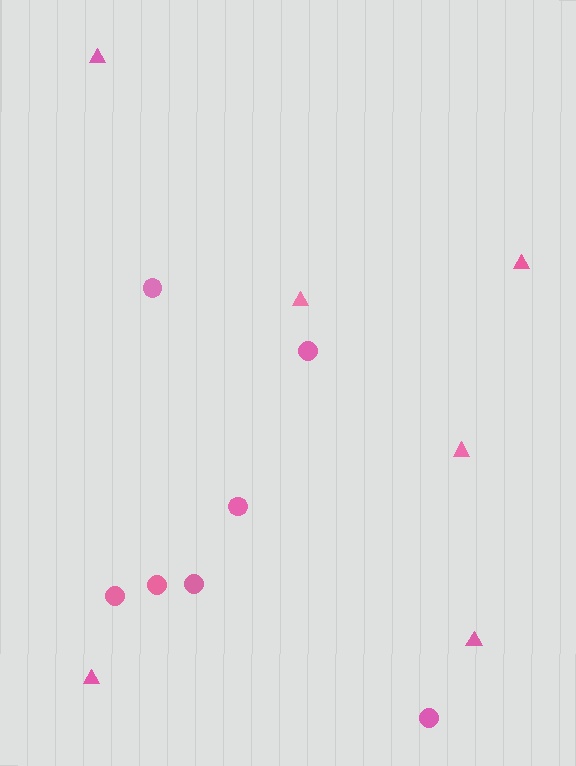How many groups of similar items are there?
There are 2 groups: one group of circles (7) and one group of triangles (6).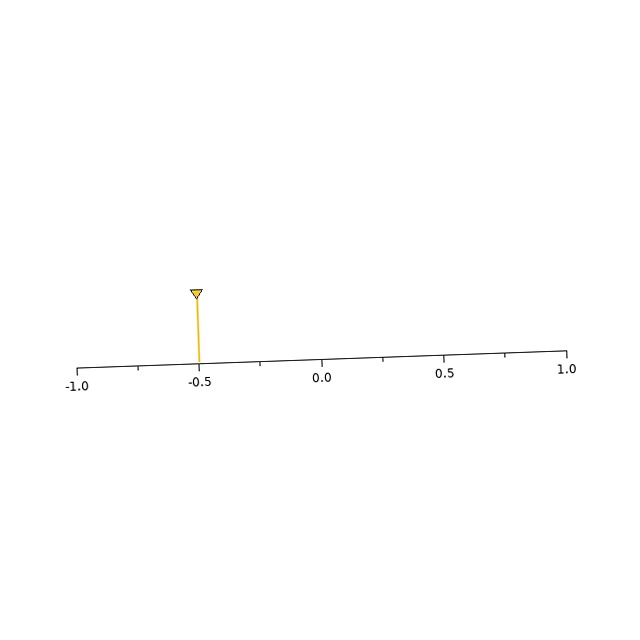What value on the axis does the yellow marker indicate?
The marker indicates approximately -0.5.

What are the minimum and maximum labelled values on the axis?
The axis runs from -1.0 to 1.0.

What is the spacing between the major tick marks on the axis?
The major ticks are spaced 0.5 apart.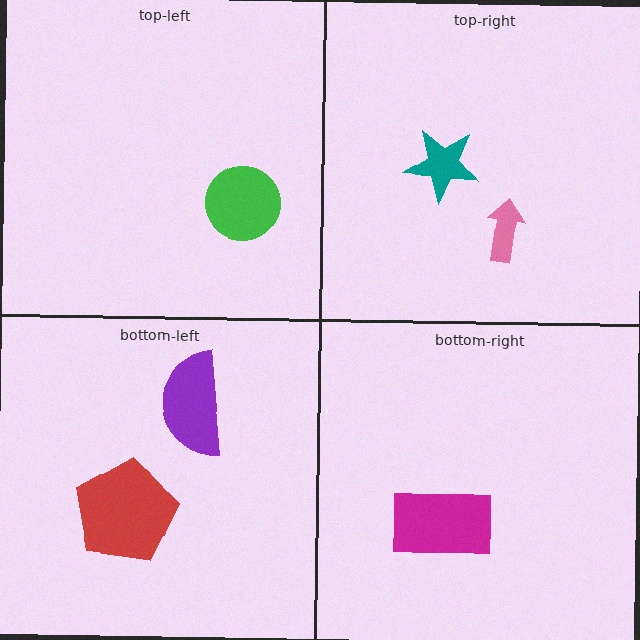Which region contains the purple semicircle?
The bottom-left region.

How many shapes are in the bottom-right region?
1.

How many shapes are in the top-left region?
1.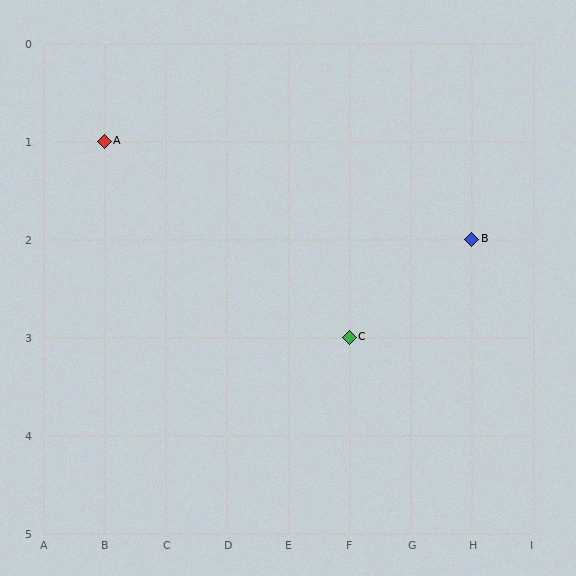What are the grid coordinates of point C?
Point C is at grid coordinates (F, 3).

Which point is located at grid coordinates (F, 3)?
Point C is at (F, 3).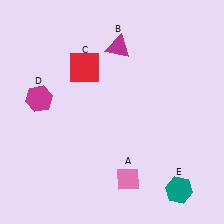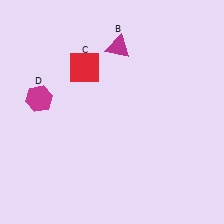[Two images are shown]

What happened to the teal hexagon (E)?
The teal hexagon (E) was removed in Image 2. It was in the bottom-right area of Image 1.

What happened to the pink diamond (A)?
The pink diamond (A) was removed in Image 2. It was in the bottom-right area of Image 1.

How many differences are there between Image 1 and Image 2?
There are 2 differences between the two images.